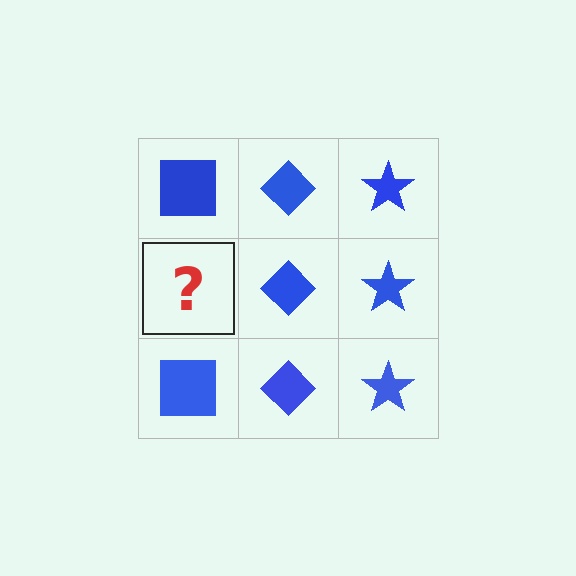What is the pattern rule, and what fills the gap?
The rule is that each column has a consistent shape. The gap should be filled with a blue square.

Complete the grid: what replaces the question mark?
The question mark should be replaced with a blue square.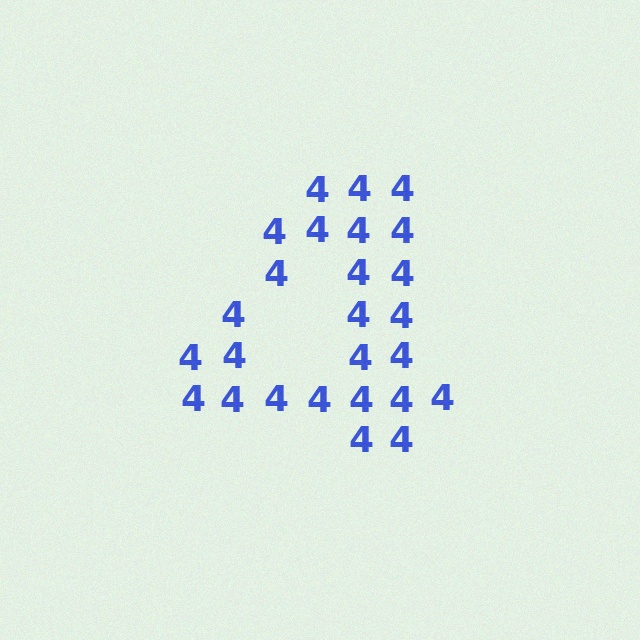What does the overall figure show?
The overall figure shows the digit 4.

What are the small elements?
The small elements are digit 4's.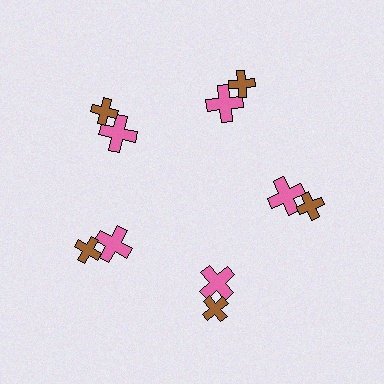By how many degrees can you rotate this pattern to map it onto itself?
The pattern maps onto itself every 72 degrees of rotation.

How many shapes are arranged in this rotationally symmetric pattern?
There are 10 shapes, arranged in 5 groups of 2.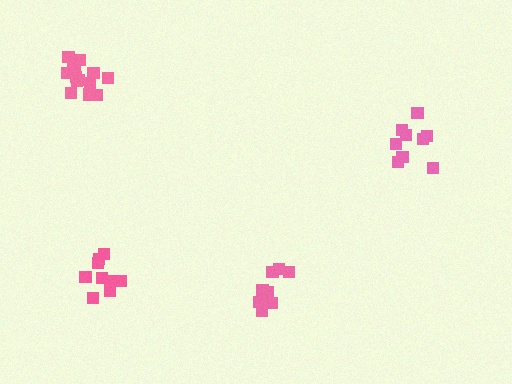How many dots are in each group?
Group 1: 9 dots, Group 2: 9 dots, Group 3: 8 dots, Group 4: 14 dots (40 total).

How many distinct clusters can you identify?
There are 4 distinct clusters.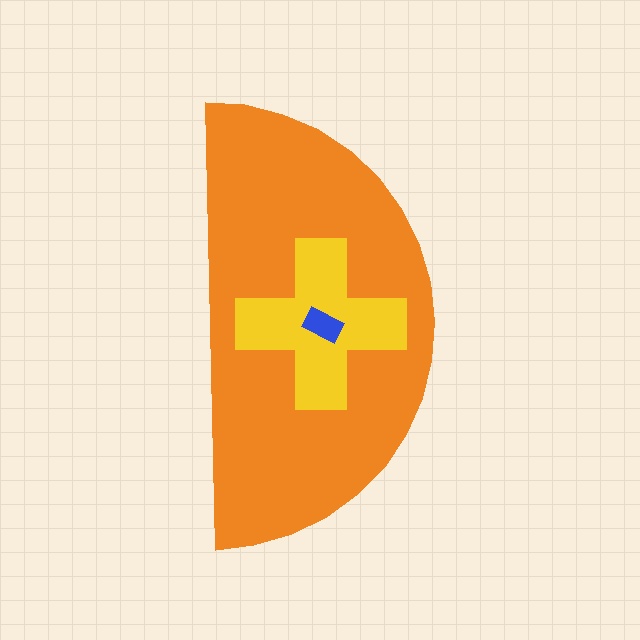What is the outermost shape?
The orange semicircle.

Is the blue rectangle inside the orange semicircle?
Yes.